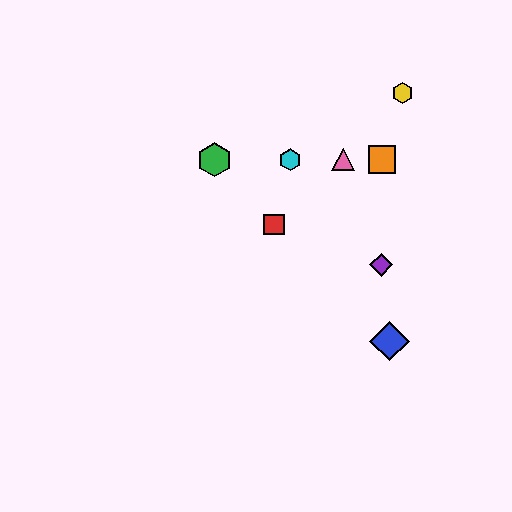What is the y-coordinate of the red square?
The red square is at y≈224.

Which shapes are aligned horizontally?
The green hexagon, the orange square, the cyan hexagon, the pink triangle are aligned horizontally.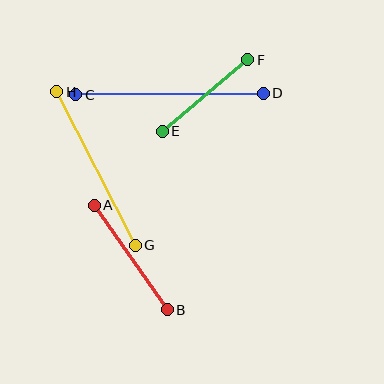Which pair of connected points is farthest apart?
Points C and D are farthest apart.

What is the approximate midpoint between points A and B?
The midpoint is at approximately (131, 257) pixels.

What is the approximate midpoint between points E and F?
The midpoint is at approximately (205, 96) pixels.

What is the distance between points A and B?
The distance is approximately 128 pixels.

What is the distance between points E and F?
The distance is approximately 112 pixels.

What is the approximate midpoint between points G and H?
The midpoint is at approximately (96, 168) pixels.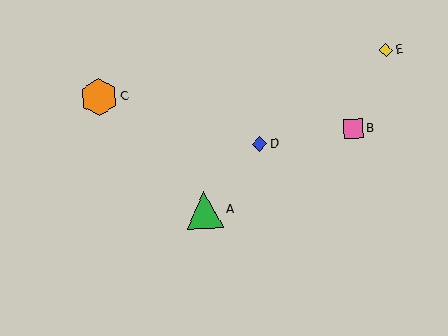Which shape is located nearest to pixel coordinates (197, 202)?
The green triangle (labeled A) at (205, 210) is nearest to that location.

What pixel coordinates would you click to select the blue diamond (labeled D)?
Click at (260, 144) to select the blue diamond D.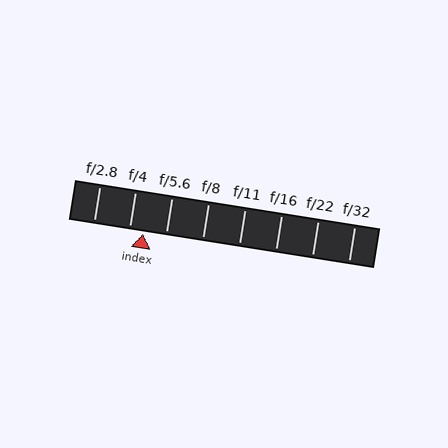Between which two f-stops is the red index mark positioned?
The index mark is between f/4 and f/5.6.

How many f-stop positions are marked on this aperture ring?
There are 8 f-stop positions marked.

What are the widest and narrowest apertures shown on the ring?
The widest aperture shown is f/2.8 and the narrowest is f/32.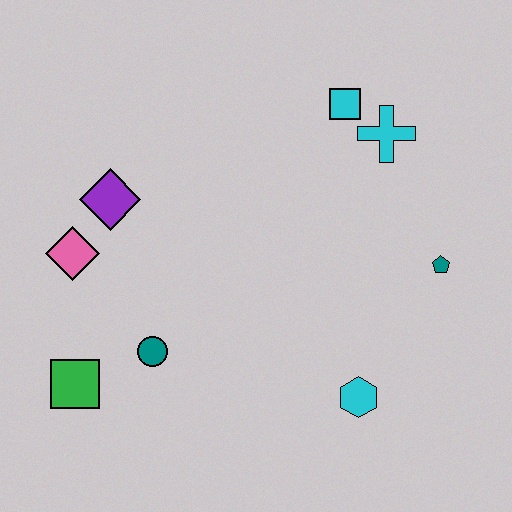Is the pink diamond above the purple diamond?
No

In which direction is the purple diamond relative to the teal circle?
The purple diamond is above the teal circle.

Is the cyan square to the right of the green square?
Yes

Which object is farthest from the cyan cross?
The green square is farthest from the cyan cross.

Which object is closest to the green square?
The teal circle is closest to the green square.